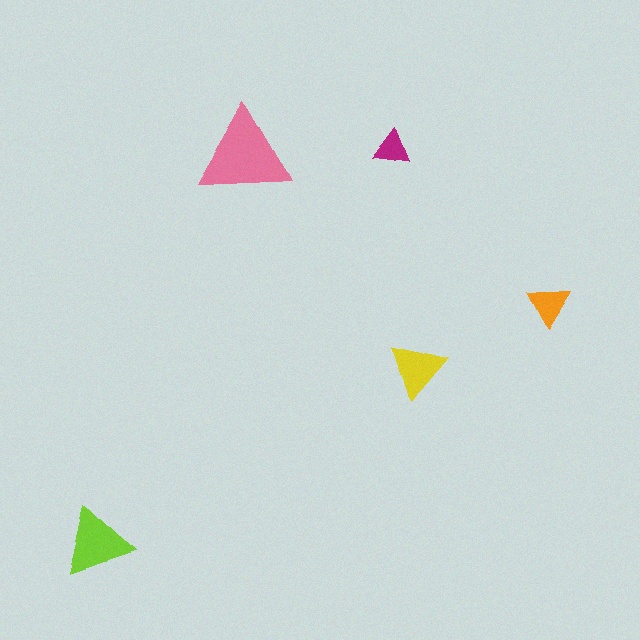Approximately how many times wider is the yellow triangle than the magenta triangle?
About 1.5 times wider.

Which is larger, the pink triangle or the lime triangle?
The pink one.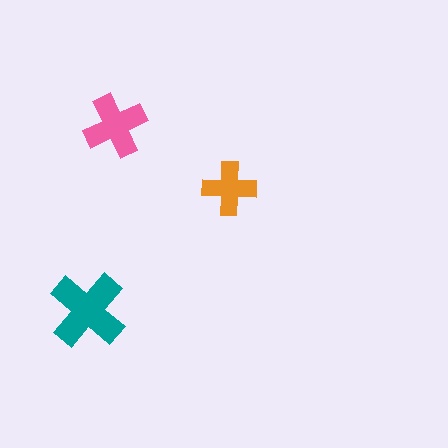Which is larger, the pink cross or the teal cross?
The teal one.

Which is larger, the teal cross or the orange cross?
The teal one.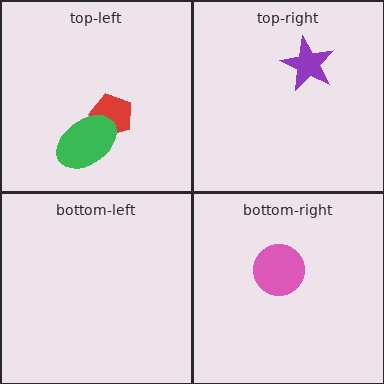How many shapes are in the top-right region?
1.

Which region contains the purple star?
The top-right region.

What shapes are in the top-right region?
The purple star.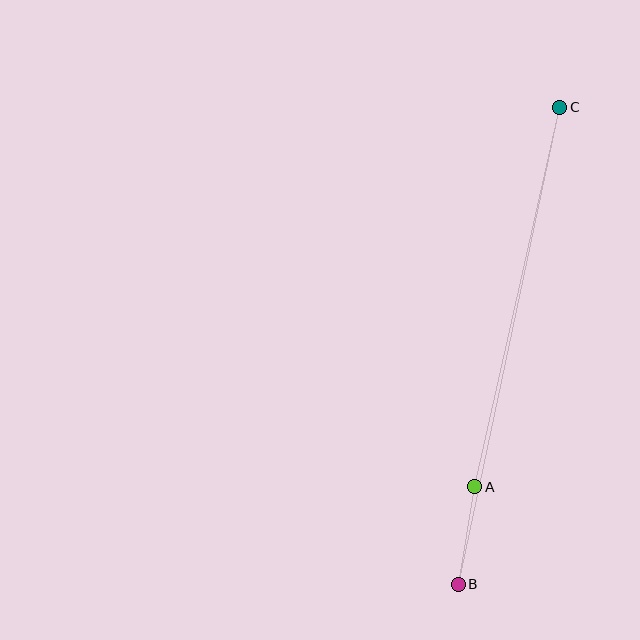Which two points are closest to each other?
Points A and B are closest to each other.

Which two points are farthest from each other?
Points B and C are farthest from each other.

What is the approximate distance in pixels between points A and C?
The distance between A and C is approximately 389 pixels.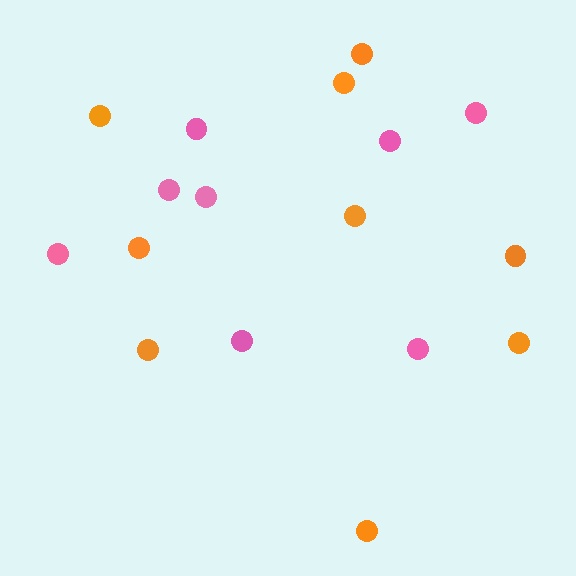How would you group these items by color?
There are 2 groups: one group of orange circles (9) and one group of pink circles (8).